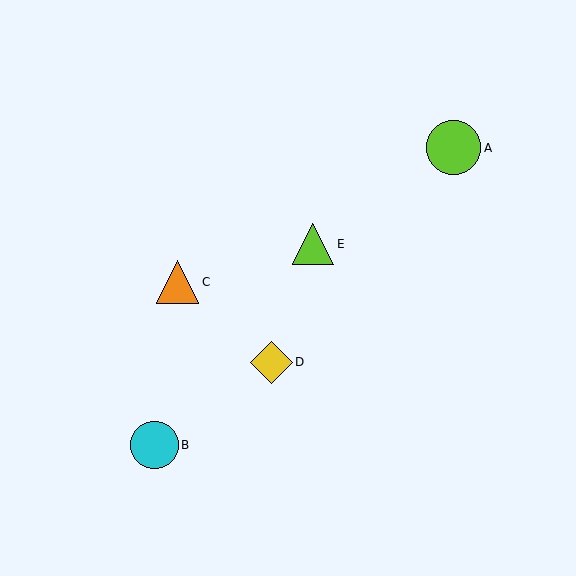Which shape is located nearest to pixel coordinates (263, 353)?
The yellow diamond (labeled D) at (271, 362) is nearest to that location.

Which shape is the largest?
The lime circle (labeled A) is the largest.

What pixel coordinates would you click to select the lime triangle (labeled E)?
Click at (313, 244) to select the lime triangle E.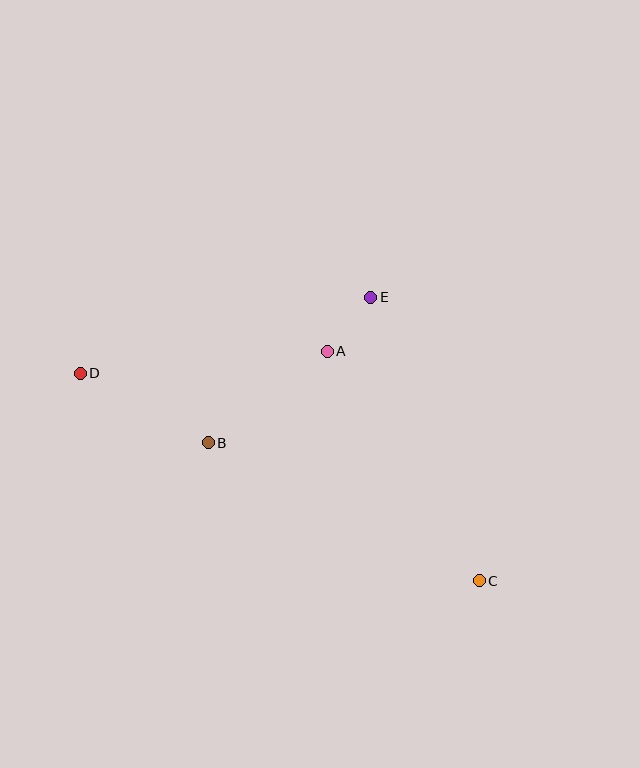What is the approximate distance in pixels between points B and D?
The distance between B and D is approximately 146 pixels.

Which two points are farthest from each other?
Points C and D are farthest from each other.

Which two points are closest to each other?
Points A and E are closest to each other.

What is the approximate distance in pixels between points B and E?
The distance between B and E is approximately 218 pixels.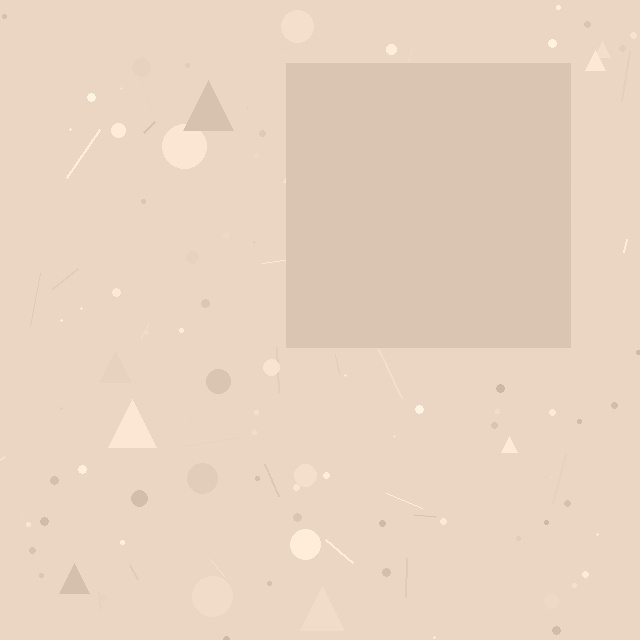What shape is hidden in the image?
A square is hidden in the image.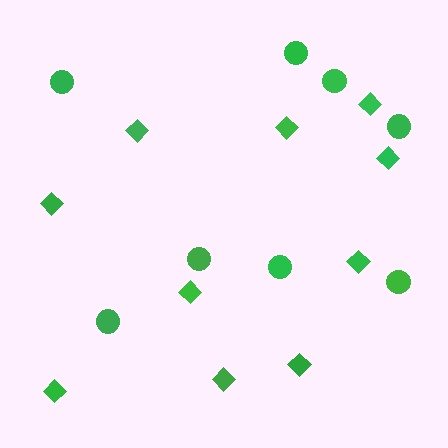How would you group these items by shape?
There are 2 groups: one group of diamonds (10) and one group of circles (8).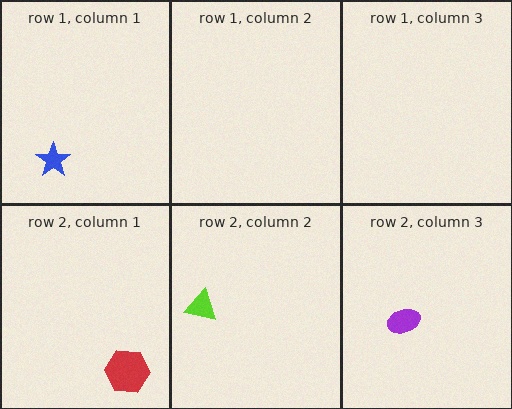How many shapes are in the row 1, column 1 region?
1.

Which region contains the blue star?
The row 1, column 1 region.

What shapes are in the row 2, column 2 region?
The lime triangle.